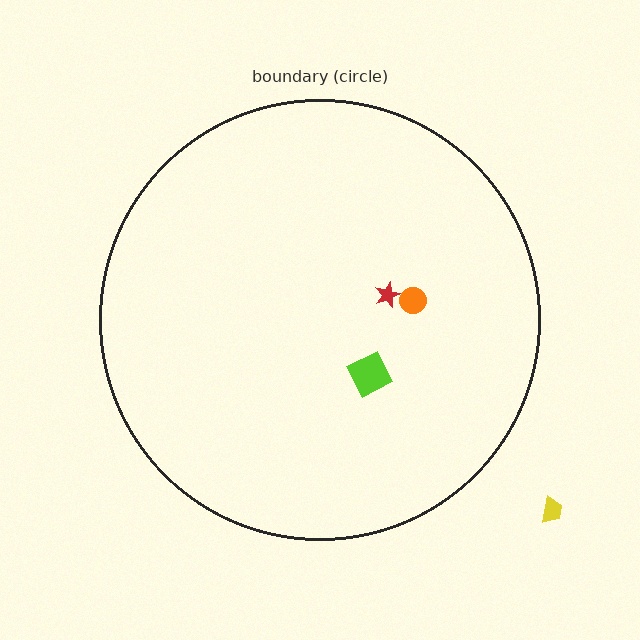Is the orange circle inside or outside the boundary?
Inside.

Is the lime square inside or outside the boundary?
Inside.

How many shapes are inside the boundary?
3 inside, 1 outside.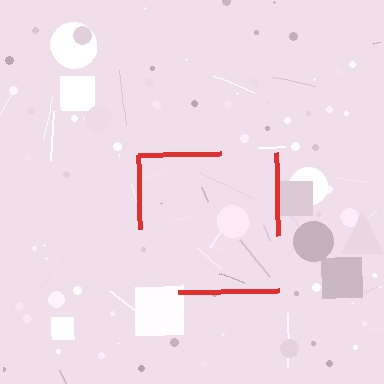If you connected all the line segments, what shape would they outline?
They would outline a square.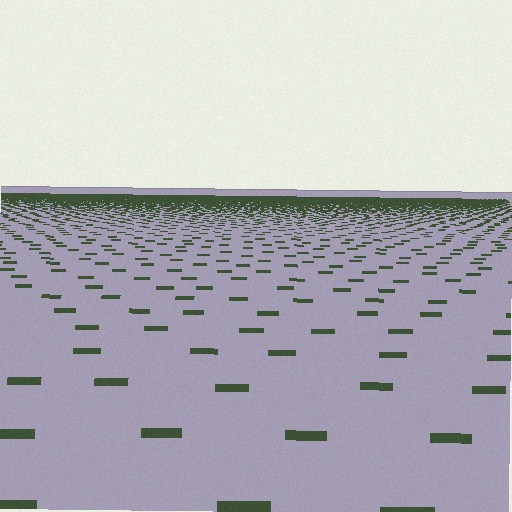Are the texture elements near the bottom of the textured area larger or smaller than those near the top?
Larger. Near the bottom, elements are closer to the viewer and appear at a bigger on-screen size.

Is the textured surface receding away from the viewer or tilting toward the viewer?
The surface is receding away from the viewer. Texture elements get smaller and denser toward the top.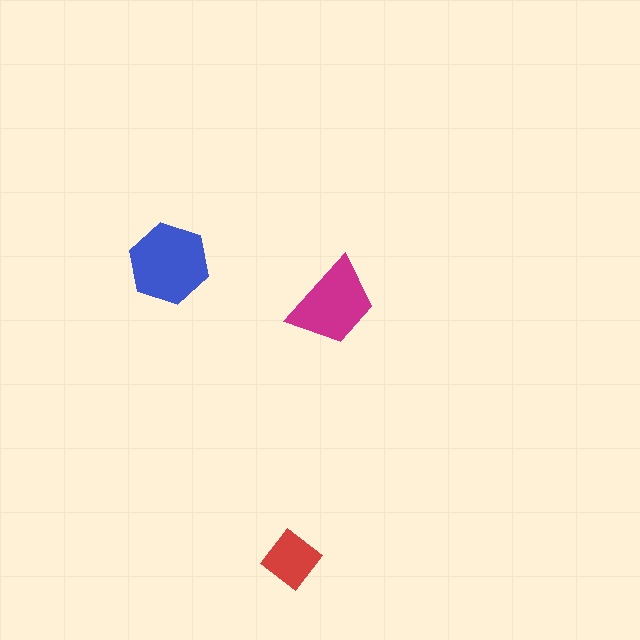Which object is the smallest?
The red diamond.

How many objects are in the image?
There are 3 objects in the image.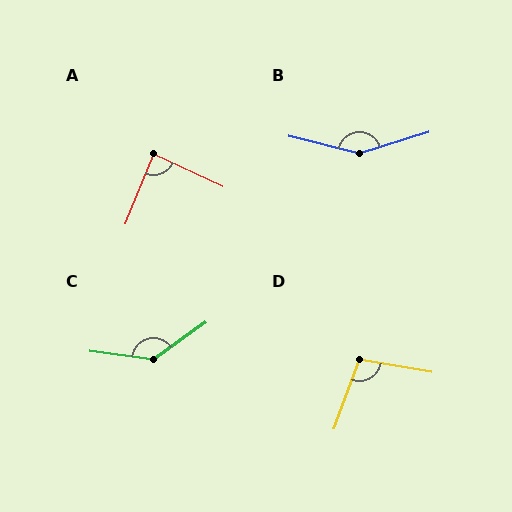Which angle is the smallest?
A, at approximately 87 degrees.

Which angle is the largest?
B, at approximately 149 degrees.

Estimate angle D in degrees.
Approximately 101 degrees.